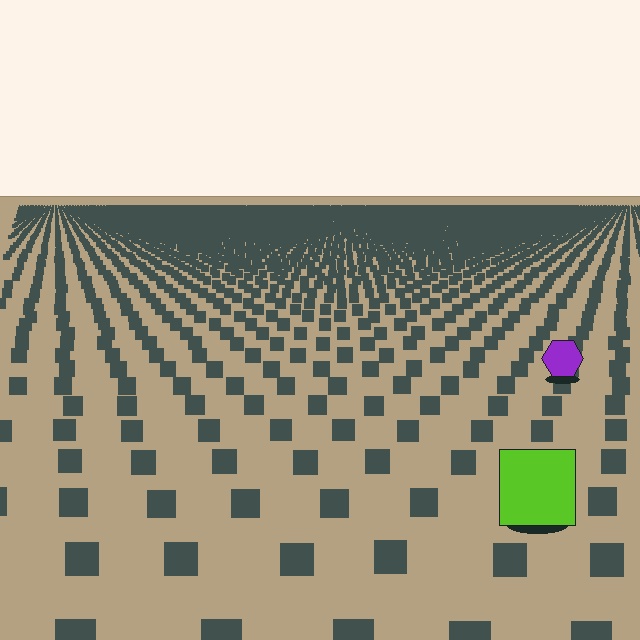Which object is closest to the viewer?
The lime square is closest. The texture marks near it are larger and more spread out.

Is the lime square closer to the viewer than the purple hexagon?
Yes. The lime square is closer — you can tell from the texture gradient: the ground texture is coarser near it.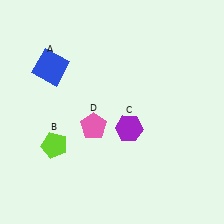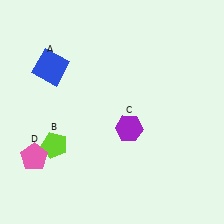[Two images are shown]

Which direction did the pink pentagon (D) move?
The pink pentagon (D) moved left.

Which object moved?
The pink pentagon (D) moved left.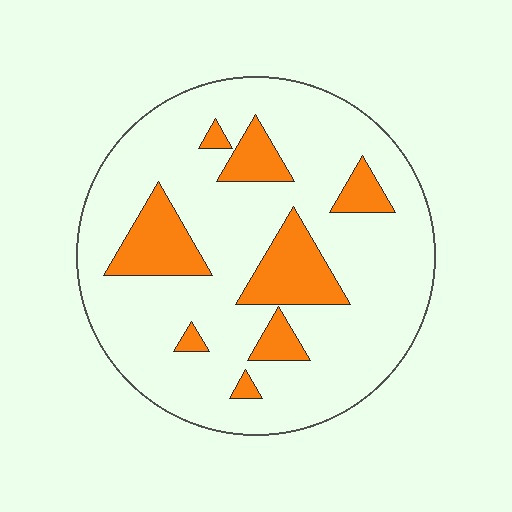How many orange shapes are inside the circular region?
8.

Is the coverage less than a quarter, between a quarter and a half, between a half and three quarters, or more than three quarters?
Less than a quarter.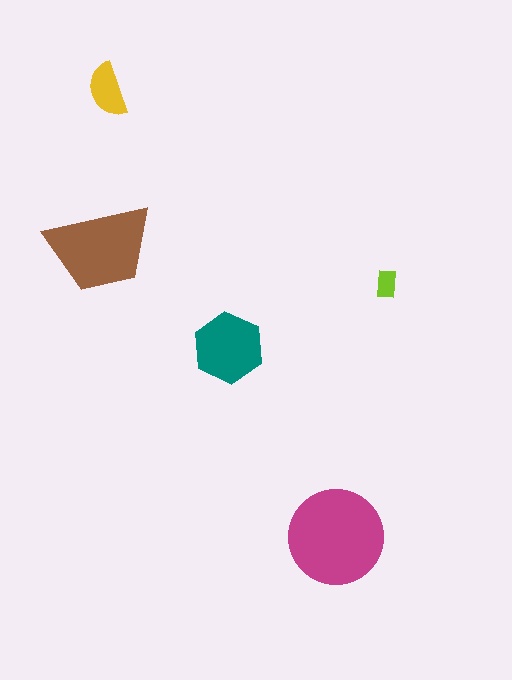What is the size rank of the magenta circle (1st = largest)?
1st.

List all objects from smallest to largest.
The lime rectangle, the yellow semicircle, the teal hexagon, the brown trapezoid, the magenta circle.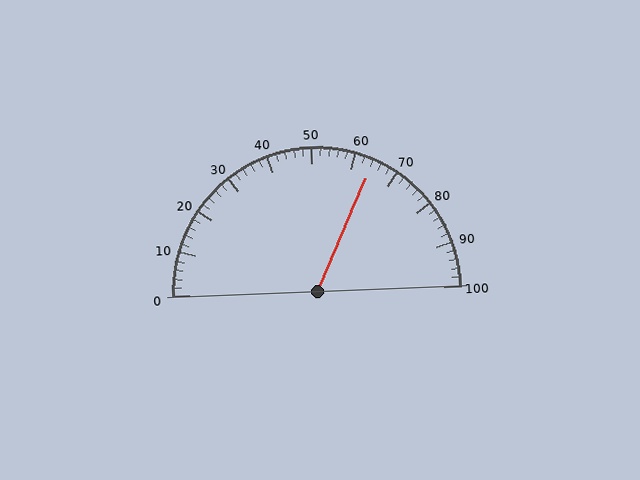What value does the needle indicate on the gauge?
The needle indicates approximately 64.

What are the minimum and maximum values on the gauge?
The gauge ranges from 0 to 100.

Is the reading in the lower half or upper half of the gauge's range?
The reading is in the upper half of the range (0 to 100).